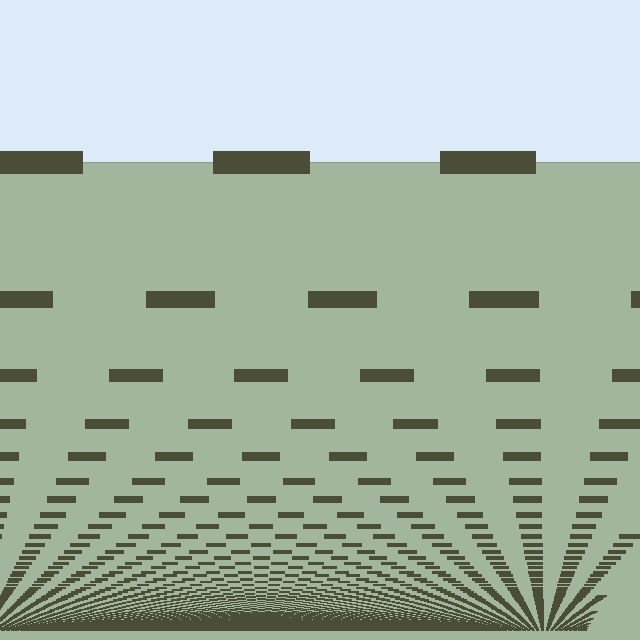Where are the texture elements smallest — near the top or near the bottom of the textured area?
Near the bottom.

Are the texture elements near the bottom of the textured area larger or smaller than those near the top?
Smaller. The gradient is inverted — elements near the bottom are smaller and denser.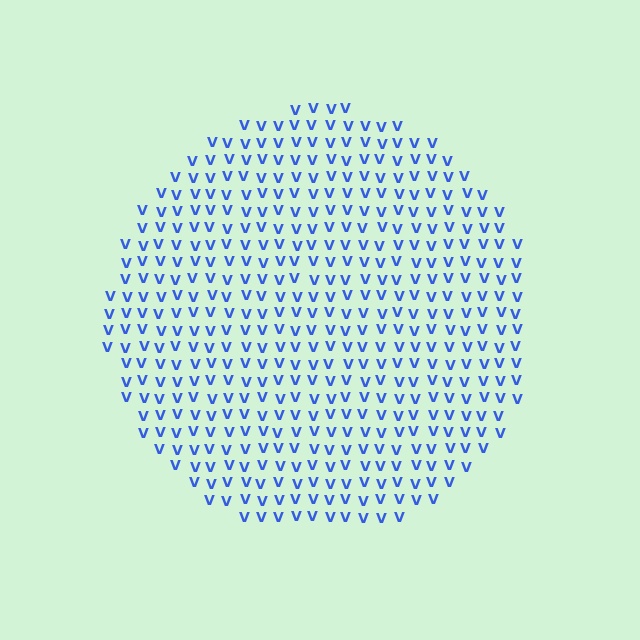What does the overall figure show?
The overall figure shows a circle.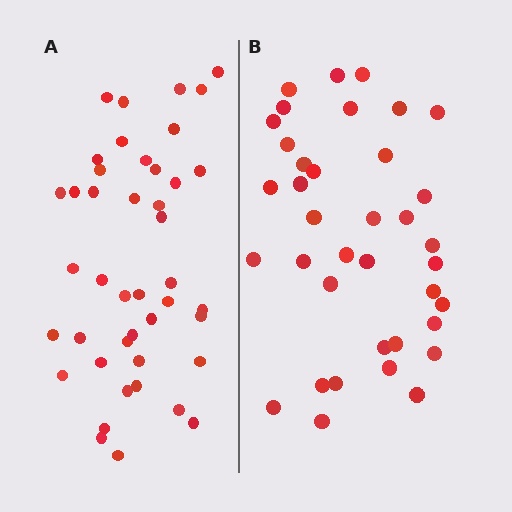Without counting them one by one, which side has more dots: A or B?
Region A (the left region) has more dots.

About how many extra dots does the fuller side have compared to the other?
Region A has about 6 more dots than region B.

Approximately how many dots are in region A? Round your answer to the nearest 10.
About 40 dots. (The exact count is 43, which rounds to 40.)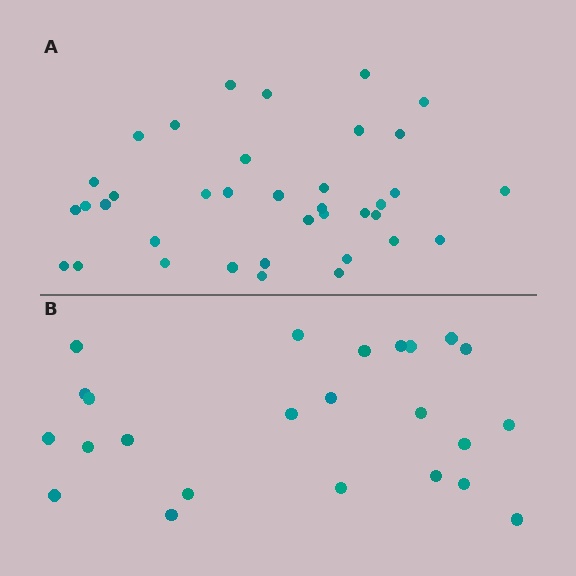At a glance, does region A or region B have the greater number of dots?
Region A (the top region) has more dots.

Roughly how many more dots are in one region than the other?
Region A has approximately 15 more dots than region B.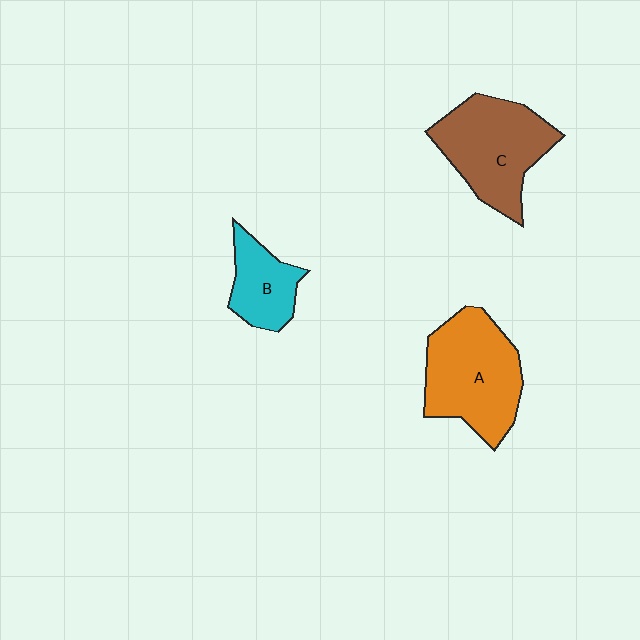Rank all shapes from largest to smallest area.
From largest to smallest: A (orange), C (brown), B (cyan).